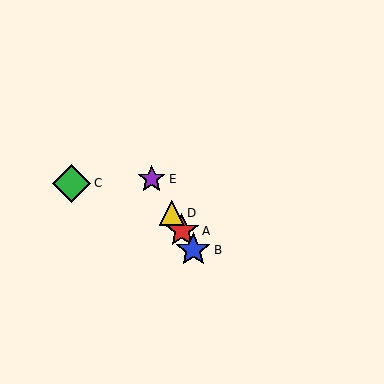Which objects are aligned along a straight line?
Objects A, B, D, E are aligned along a straight line.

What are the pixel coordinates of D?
Object D is at (172, 213).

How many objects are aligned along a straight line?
4 objects (A, B, D, E) are aligned along a straight line.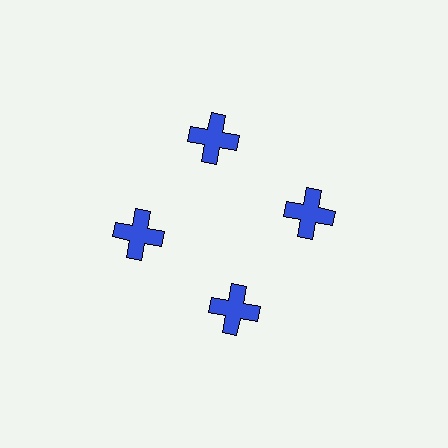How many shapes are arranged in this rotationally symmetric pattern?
There are 4 shapes, arranged in 4 groups of 1.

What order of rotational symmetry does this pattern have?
This pattern has 4-fold rotational symmetry.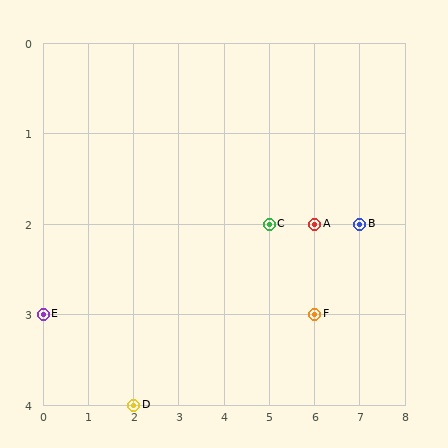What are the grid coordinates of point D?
Point D is at grid coordinates (2, 4).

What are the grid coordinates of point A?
Point A is at grid coordinates (6, 2).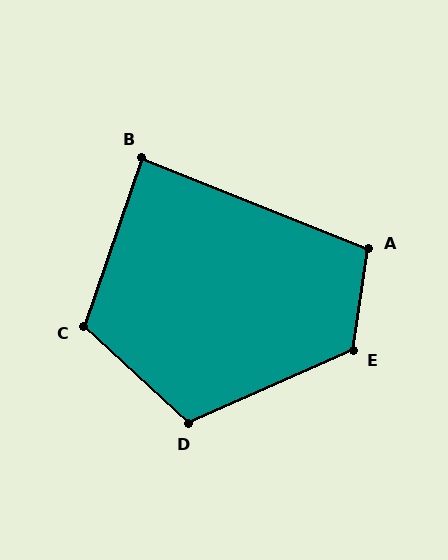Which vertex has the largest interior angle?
E, at approximately 122 degrees.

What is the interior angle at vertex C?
Approximately 114 degrees (obtuse).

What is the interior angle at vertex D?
Approximately 114 degrees (obtuse).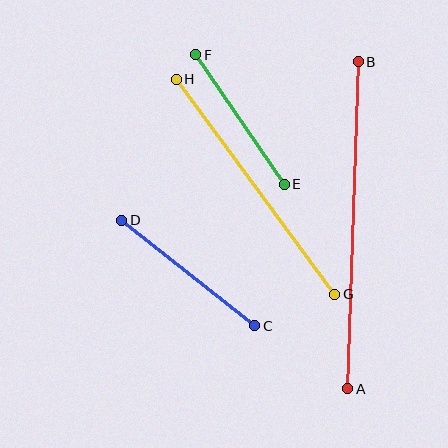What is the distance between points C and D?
The distance is approximately 169 pixels.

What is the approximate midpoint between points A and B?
The midpoint is at approximately (353, 225) pixels.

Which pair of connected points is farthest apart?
Points A and B are farthest apart.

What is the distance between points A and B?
The distance is approximately 327 pixels.